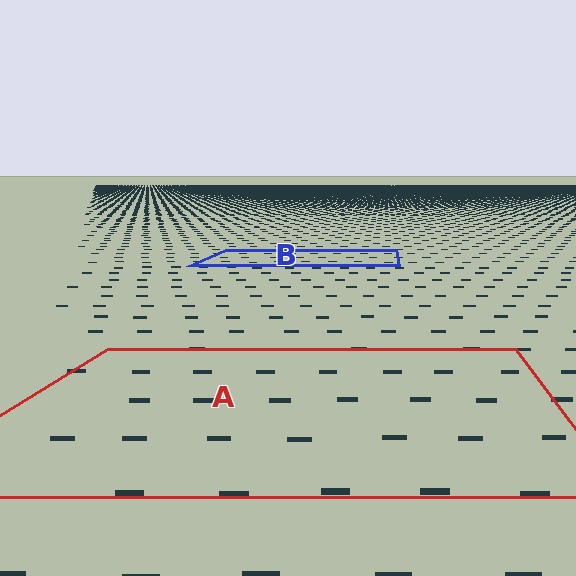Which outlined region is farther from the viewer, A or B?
Region B is farther from the viewer — the texture elements inside it appear smaller and more densely packed.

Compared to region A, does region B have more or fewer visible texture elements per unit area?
Region B has more texture elements per unit area — they are packed more densely because it is farther away.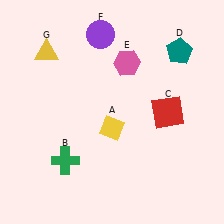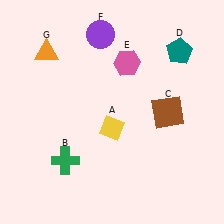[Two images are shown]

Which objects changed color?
C changed from red to brown. G changed from yellow to orange.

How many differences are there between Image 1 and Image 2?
There are 2 differences between the two images.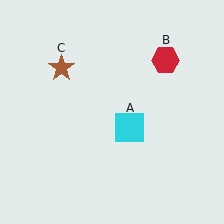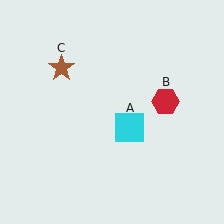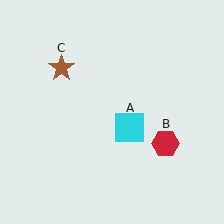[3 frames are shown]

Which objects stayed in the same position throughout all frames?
Cyan square (object A) and brown star (object C) remained stationary.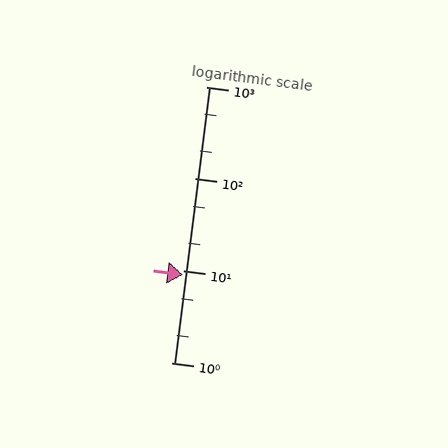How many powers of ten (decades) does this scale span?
The scale spans 3 decades, from 1 to 1000.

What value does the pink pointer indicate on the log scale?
The pointer indicates approximately 9.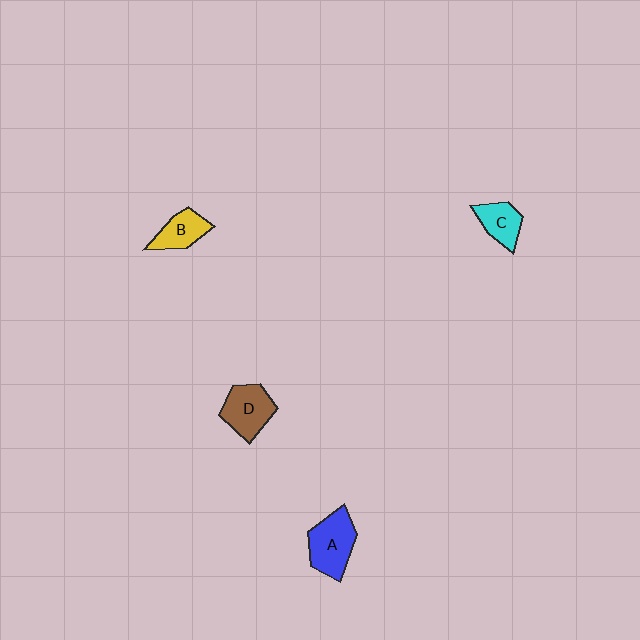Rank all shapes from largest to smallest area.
From largest to smallest: A (blue), D (brown), B (yellow), C (cyan).